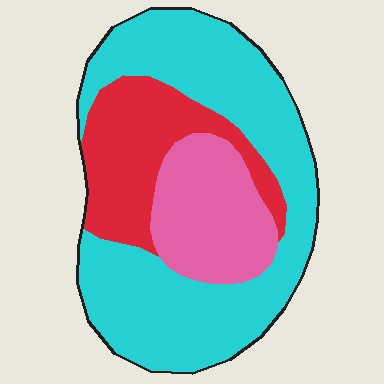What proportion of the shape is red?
Red covers around 25% of the shape.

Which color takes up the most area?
Cyan, at roughly 55%.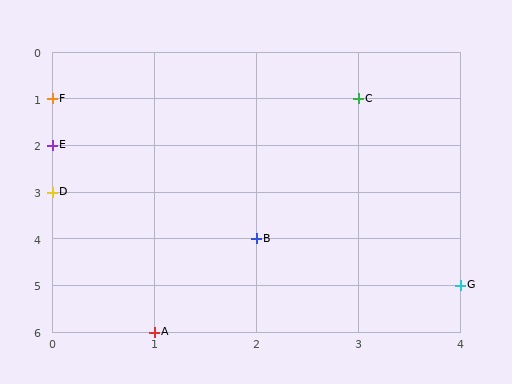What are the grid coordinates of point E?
Point E is at grid coordinates (0, 2).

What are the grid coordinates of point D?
Point D is at grid coordinates (0, 3).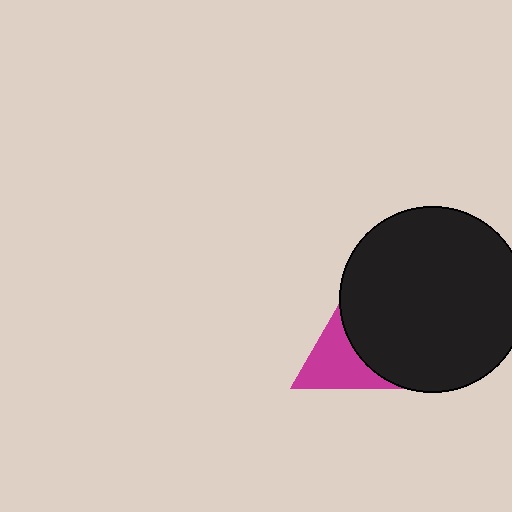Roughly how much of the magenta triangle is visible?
About half of it is visible (roughly 58%).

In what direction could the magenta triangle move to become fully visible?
The magenta triangle could move left. That would shift it out from behind the black circle entirely.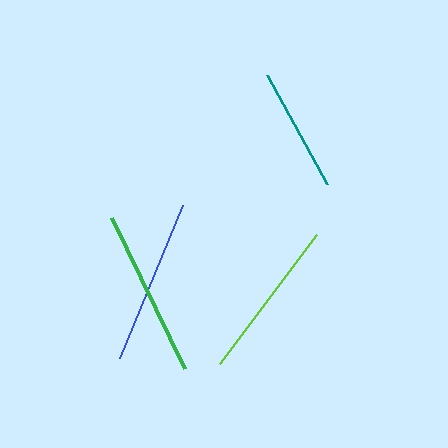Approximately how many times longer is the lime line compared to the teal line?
The lime line is approximately 1.3 times the length of the teal line.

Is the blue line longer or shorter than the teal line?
The blue line is longer than the teal line.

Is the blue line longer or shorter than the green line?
The green line is longer than the blue line.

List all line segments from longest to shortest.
From longest to shortest: green, blue, lime, teal.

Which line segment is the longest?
The green line is the longest at approximately 168 pixels.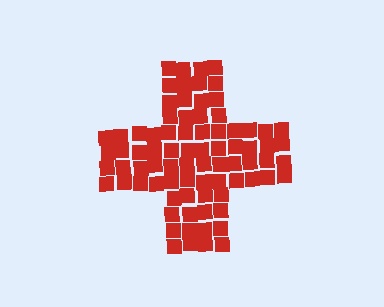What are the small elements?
The small elements are squares.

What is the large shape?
The large shape is a cross.